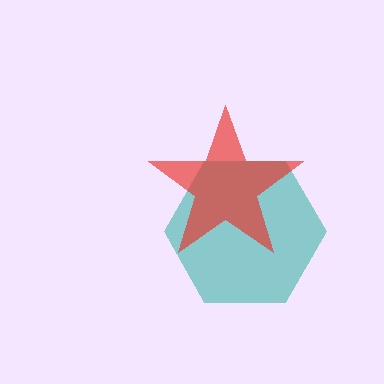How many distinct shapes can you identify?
There are 2 distinct shapes: a teal hexagon, a red star.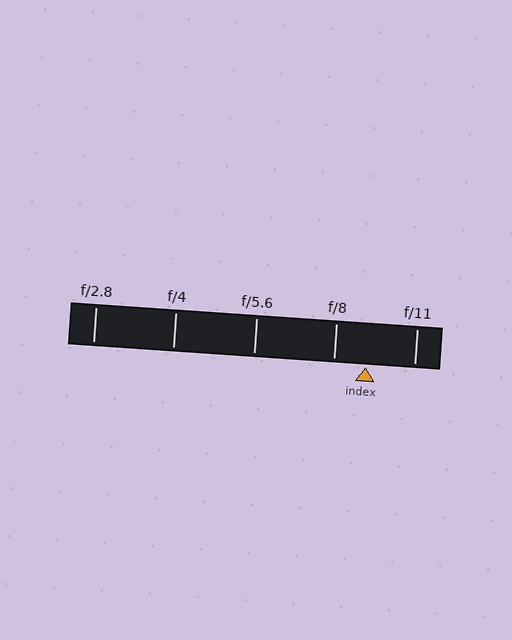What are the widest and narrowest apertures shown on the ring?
The widest aperture shown is f/2.8 and the narrowest is f/11.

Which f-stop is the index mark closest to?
The index mark is closest to f/8.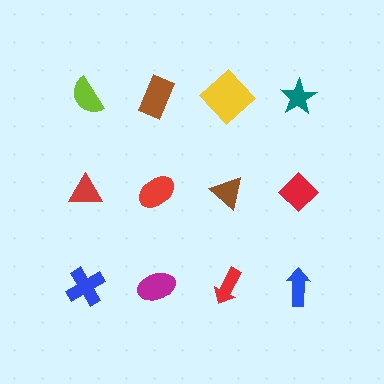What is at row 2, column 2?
A red ellipse.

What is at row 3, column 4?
A blue arrow.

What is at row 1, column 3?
A yellow diamond.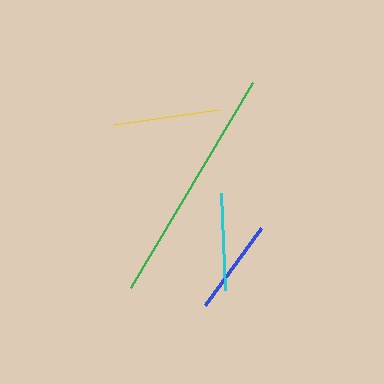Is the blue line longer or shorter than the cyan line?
The cyan line is longer than the blue line.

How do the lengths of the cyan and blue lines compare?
The cyan and blue lines are approximately the same length.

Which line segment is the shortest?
The blue line is the shortest at approximately 96 pixels.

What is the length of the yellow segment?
The yellow segment is approximately 105 pixels long.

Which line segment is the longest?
The green line is the longest at approximately 239 pixels.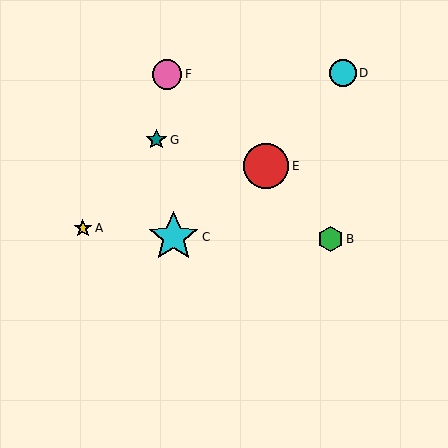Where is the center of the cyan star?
The center of the cyan star is at (173, 237).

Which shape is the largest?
The cyan star (labeled C) is the largest.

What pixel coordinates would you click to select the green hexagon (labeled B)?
Click at (331, 239) to select the green hexagon B.